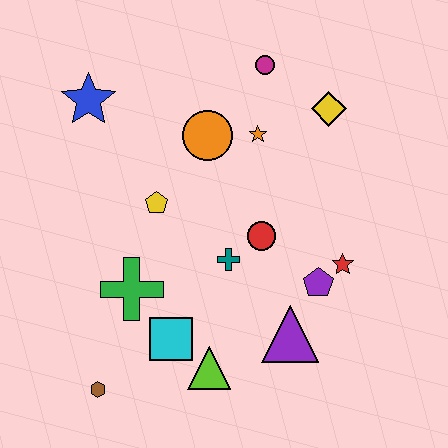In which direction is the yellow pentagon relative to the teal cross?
The yellow pentagon is to the left of the teal cross.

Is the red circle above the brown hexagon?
Yes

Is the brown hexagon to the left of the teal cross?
Yes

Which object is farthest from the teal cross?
The blue star is farthest from the teal cross.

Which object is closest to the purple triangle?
The purple pentagon is closest to the purple triangle.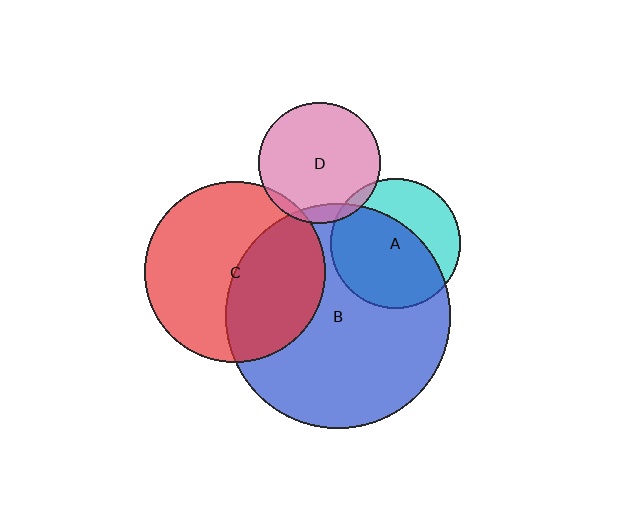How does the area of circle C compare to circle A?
Approximately 2.0 times.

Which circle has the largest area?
Circle B (blue).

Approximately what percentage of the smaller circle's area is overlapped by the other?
Approximately 5%.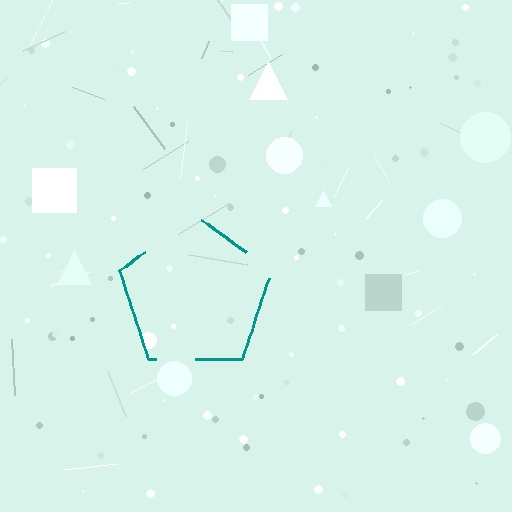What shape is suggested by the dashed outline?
The dashed outline suggests a pentagon.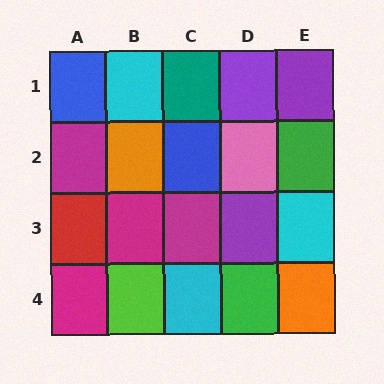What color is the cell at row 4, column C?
Cyan.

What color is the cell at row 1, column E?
Purple.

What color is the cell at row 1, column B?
Cyan.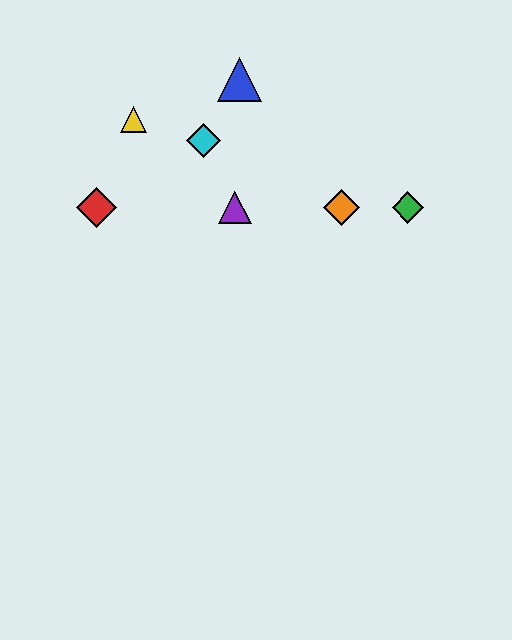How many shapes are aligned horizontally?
4 shapes (the red diamond, the green diamond, the purple triangle, the orange diamond) are aligned horizontally.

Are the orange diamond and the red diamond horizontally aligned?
Yes, both are at y≈208.